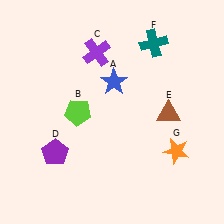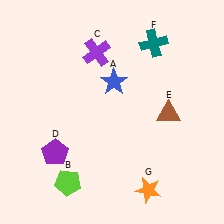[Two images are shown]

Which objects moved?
The objects that moved are: the lime pentagon (B), the orange star (G).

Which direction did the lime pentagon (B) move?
The lime pentagon (B) moved down.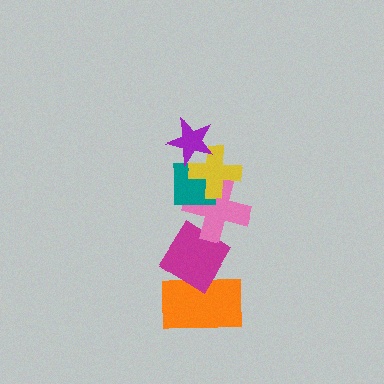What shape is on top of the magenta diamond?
The pink cross is on top of the magenta diamond.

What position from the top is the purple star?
The purple star is 1st from the top.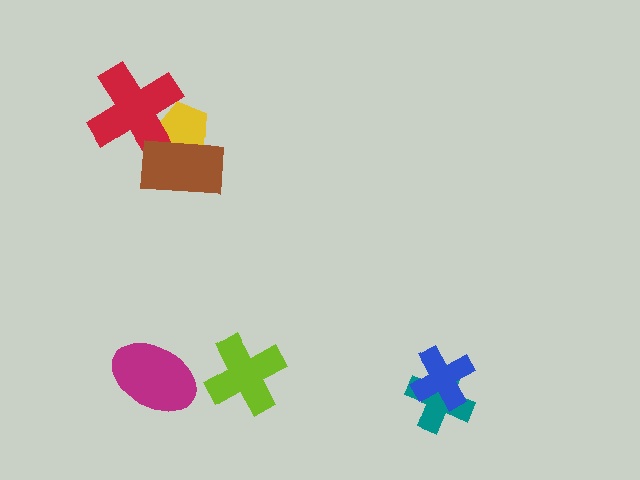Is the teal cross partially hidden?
Yes, it is partially covered by another shape.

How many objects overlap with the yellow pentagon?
2 objects overlap with the yellow pentagon.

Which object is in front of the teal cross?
The blue cross is in front of the teal cross.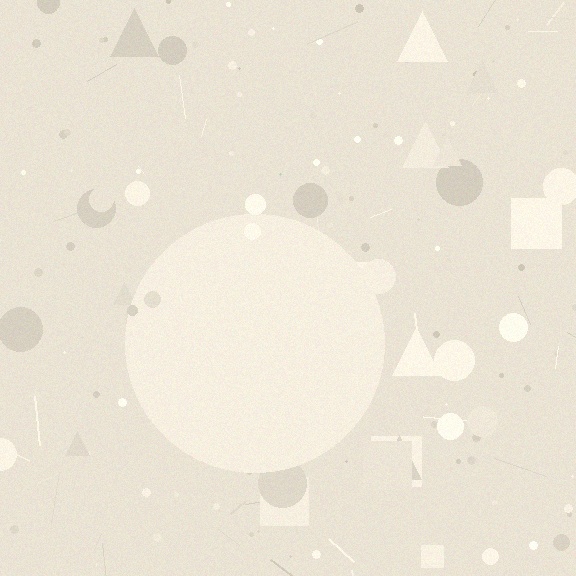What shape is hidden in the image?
A circle is hidden in the image.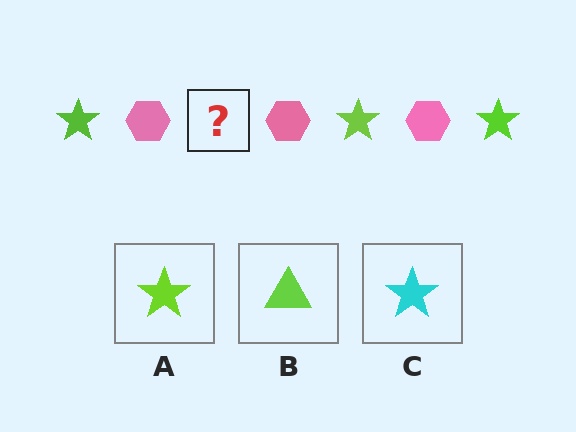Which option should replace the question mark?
Option A.